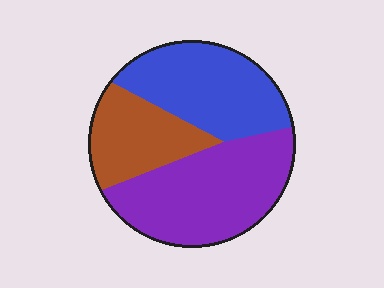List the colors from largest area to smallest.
From largest to smallest: purple, blue, brown.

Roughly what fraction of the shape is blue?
Blue covers roughly 35% of the shape.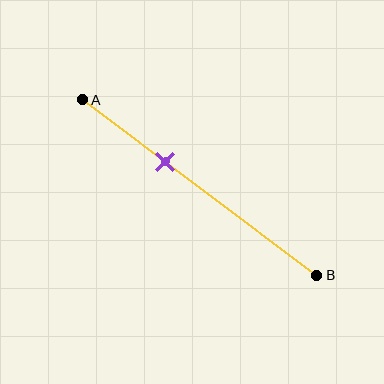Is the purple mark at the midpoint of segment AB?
No, the mark is at about 35% from A, not at the 50% midpoint.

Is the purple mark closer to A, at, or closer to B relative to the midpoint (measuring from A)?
The purple mark is closer to point A than the midpoint of segment AB.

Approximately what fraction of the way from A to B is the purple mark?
The purple mark is approximately 35% of the way from A to B.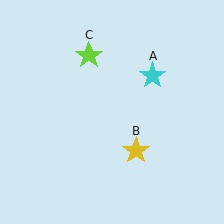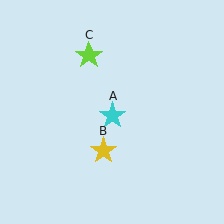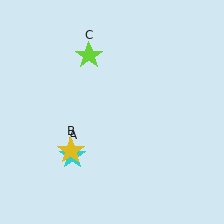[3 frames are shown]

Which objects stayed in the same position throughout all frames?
Lime star (object C) remained stationary.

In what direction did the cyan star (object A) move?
The cyan star (object A) moved down and to the left.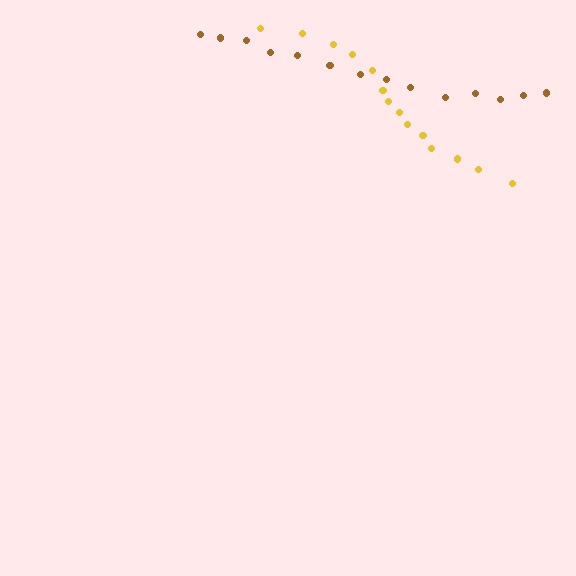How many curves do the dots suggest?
There are 2 distinct paths.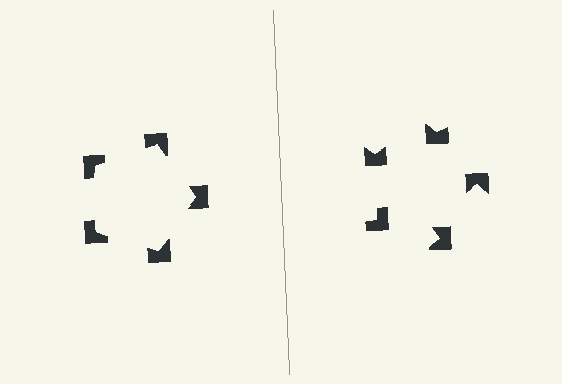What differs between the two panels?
The notched squares are positioned identically on both sides; only the wedge orientations differ. On the left they align to a pentagon; on the right they are misaligned.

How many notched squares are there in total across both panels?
10 — 5 on each side.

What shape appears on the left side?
An illusory pentagon.